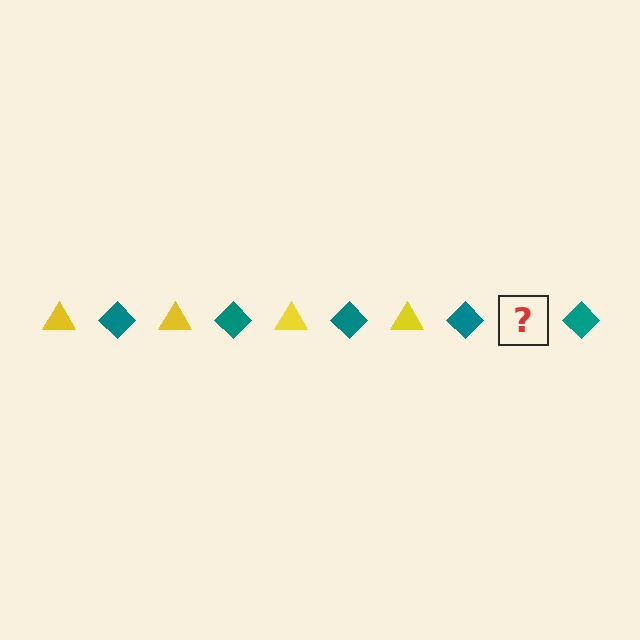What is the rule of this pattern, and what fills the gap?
The rule is that the pattern alternates between yellow triangle and teal diamond. The gap should be filled with a yellow triangle.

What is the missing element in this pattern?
The missing element is a yellow triangle.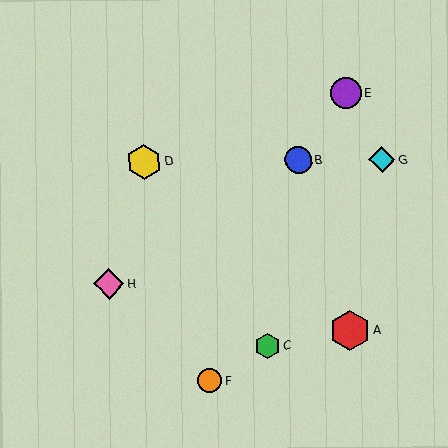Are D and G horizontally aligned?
Yes, both are at y≈162.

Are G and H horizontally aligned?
No, G is at y≈160 and H is at y≈284.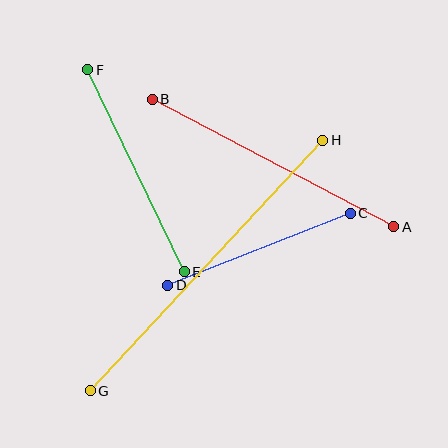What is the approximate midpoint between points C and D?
The midpoint is at approximately (259, 249) pixels.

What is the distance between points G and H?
The distance is approximately 342 pixels.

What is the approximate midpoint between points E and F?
The midpoint is at approximately (136, 171) pixels.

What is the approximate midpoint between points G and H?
The midpoint is at approximately (207, 265) pixels.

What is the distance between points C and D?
The distance is approximately 196 pixels.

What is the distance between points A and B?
The distance is approximately 273 pixels.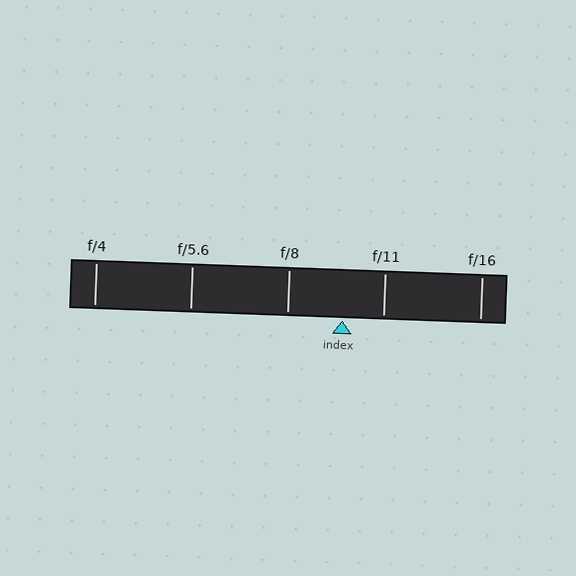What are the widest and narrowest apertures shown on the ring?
The widest aperture shown is f/4 and the narrowest is f/16.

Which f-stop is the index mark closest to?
The index mark is closest to f/11.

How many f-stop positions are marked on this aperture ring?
There are 5 f-stop positions marked.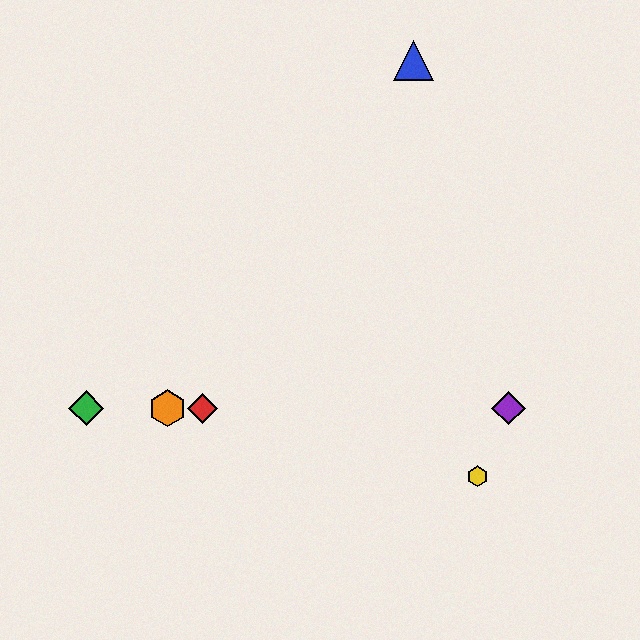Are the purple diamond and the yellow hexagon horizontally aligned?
No, the purple diamond is at y≈408 and the yellow hexagon is at y≈476.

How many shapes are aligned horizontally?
4 shapes (the red diamond, the green diamond, the purple diamond, the orange hexagon) are aligned horizontally.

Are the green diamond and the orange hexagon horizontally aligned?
Yes, both are at y≈408.